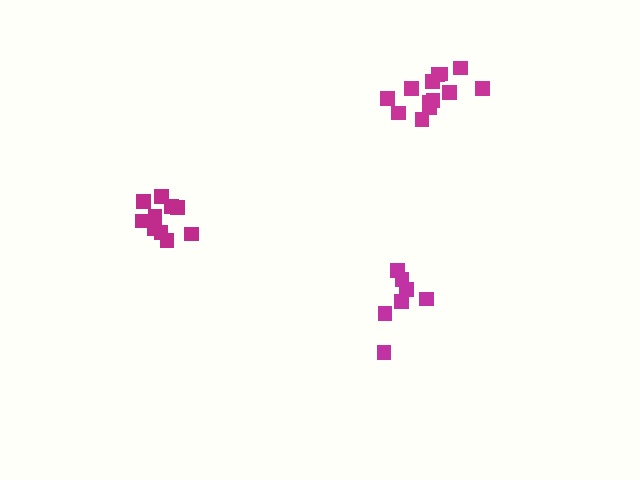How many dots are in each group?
Group 1: 10 dots, Group 2: 7 dots, Group 3: 13 dots (30 total).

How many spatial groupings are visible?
There are 3 spatial groupings.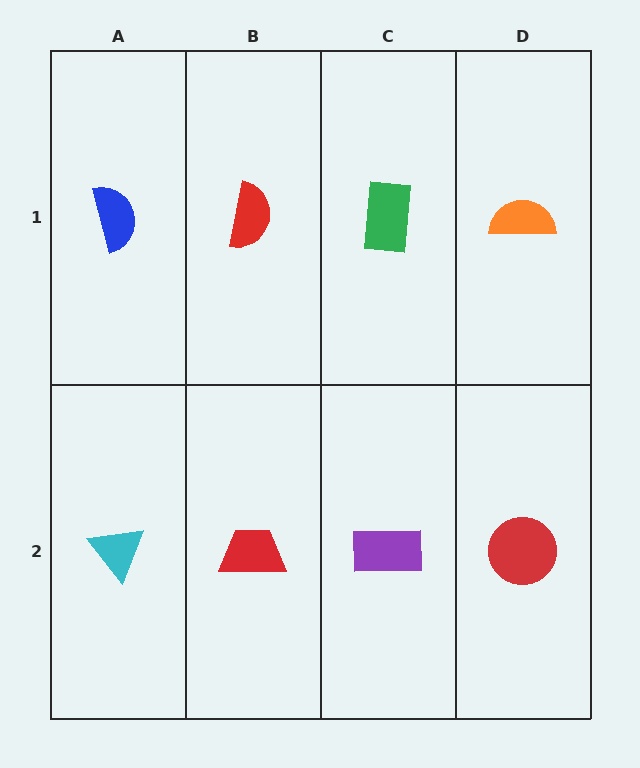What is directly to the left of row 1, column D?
A green rectangle.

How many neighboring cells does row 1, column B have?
3.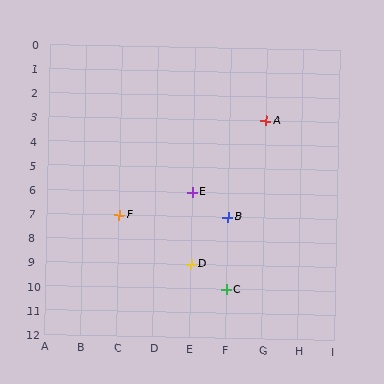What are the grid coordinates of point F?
Point F is at grid coordinates (C, 7).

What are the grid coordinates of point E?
Point E is at grid coordinates (E, 6).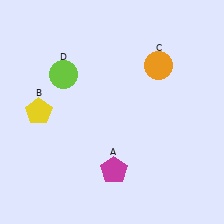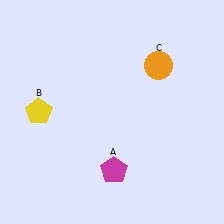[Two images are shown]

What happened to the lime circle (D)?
The lime circle (D) was removed in Image 2. It was in the top-left area of Image 1.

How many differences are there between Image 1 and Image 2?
There is 1 difference between the two images.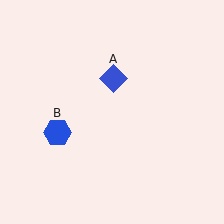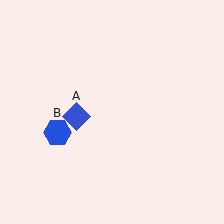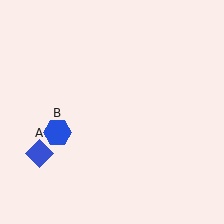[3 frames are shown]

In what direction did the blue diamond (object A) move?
The blue diamond (object A) moved down and to the left.